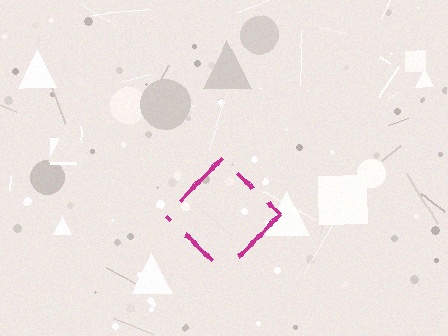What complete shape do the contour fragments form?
The contour fragments form a diamond.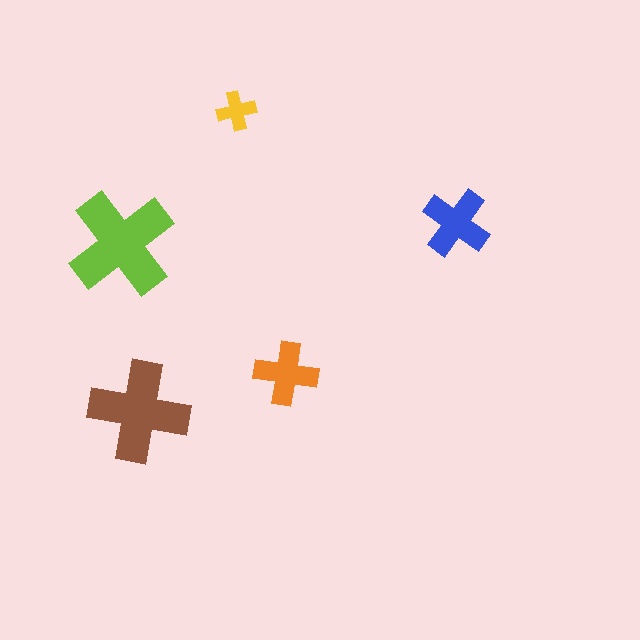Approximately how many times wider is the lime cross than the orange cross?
About 1.5 times wider.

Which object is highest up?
The yellow cross is topmost.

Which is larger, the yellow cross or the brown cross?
The brown one.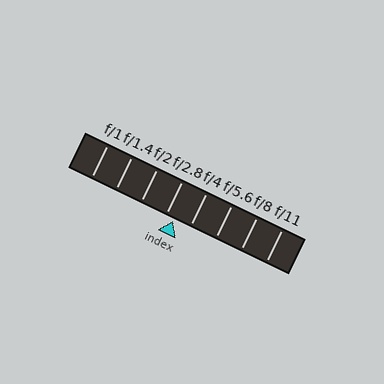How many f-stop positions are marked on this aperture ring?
There are 8 f-stop positions marked.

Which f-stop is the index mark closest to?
The index mark is closest to f/2.8.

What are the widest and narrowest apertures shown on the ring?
The widest aperture shown is f/1 and the narrowest is f/11.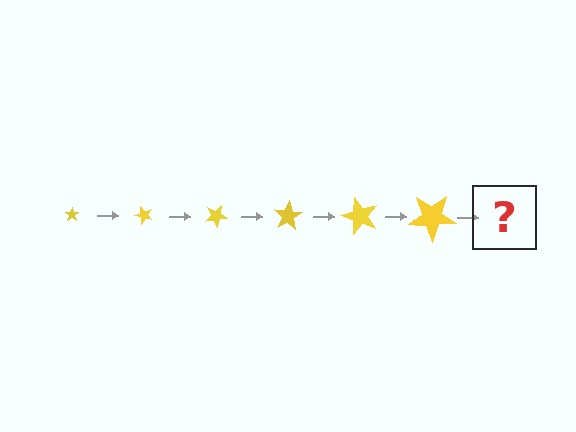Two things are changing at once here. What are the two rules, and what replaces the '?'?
The two rules are that the star grows larger each step and it rotates 50 degrees each step. The '?' should be a star, larger than the previous one and rotated 300 degrees from the start.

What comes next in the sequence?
The next element should be a star, larger than the previous one and rotated 300 degrees from the start.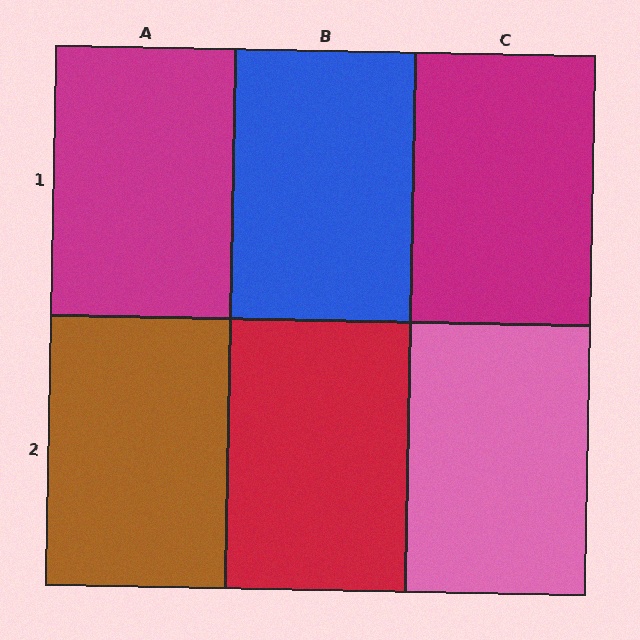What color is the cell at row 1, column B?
Blue.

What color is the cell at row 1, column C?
Magenta.